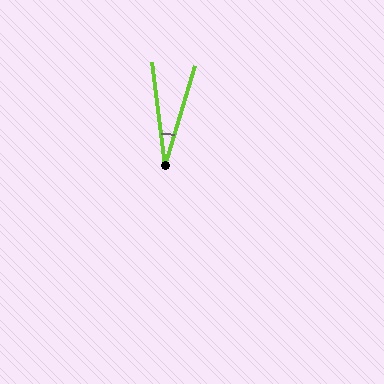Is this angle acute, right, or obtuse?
It is acute.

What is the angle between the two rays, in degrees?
Approximately 24 degrees.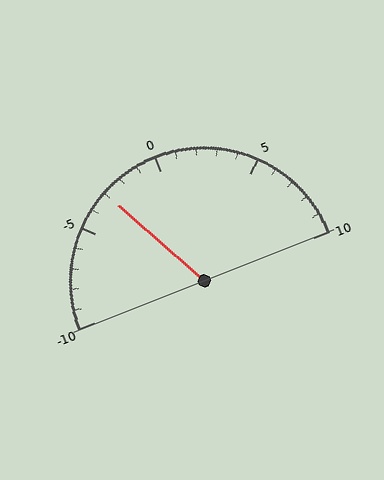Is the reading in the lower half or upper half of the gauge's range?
The reading is in the lower half of the range (-10 to 10).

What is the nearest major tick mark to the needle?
The nearest major tick mark is -5.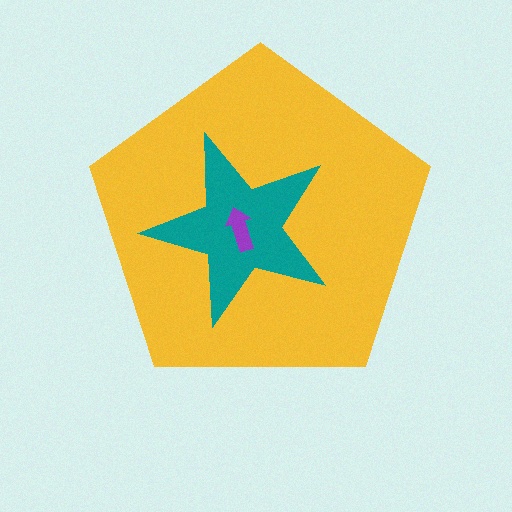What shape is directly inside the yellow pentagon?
The teal star.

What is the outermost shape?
The yellow pentagon.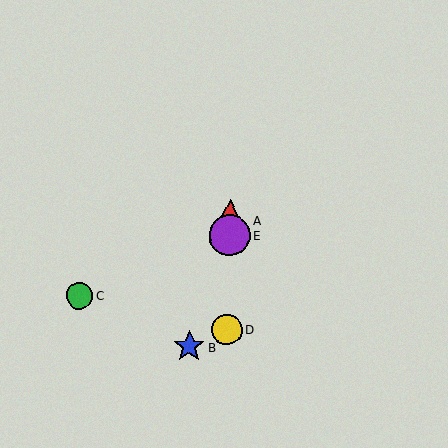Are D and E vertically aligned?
Yes, both are at x≈227.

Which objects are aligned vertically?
Objects A, D, E are aligned vertically.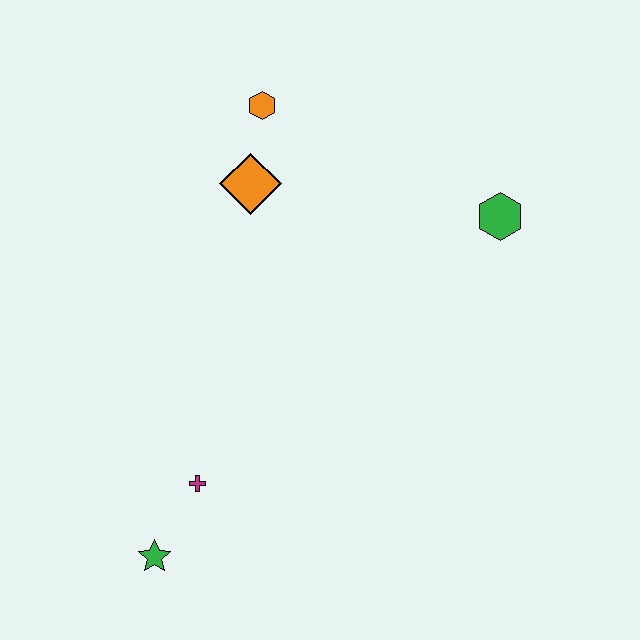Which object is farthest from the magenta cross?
The green hexagon is farthest from the magenta cross.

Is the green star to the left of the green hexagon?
Yes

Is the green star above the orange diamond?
No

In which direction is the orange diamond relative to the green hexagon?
The orange diamond is to the left of the green hexagon.